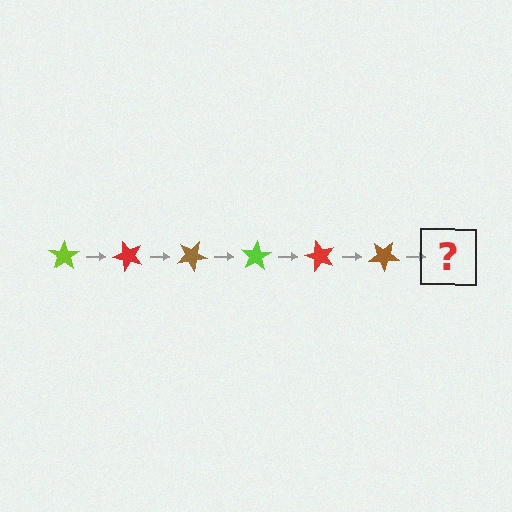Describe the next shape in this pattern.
It should be a lime star, rotated 300 degrees from the start.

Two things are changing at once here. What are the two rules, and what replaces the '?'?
The two rules are that it rotates 50 degrees each step and the color cycles through lime, red, and brown. The '?' should be a lime star, rotated 300 degrees from the start.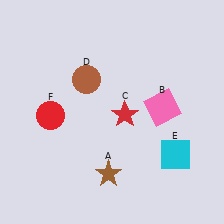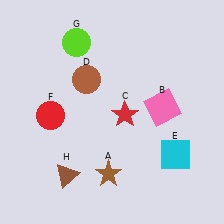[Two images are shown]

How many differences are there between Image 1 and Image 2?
There are 2 differences between the two images.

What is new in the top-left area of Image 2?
A lime circle (G) was added in the top-left area of Image 2.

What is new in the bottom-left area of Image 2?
A brown triangle (H) was added in the bottom-left area of Image 2.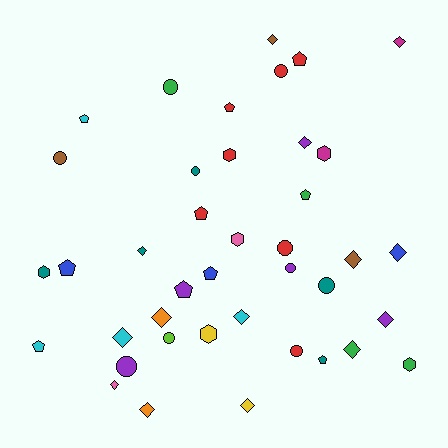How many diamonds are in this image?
There are 14 diamonds.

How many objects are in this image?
There are 40 objects.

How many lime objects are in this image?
There is 1 lime object.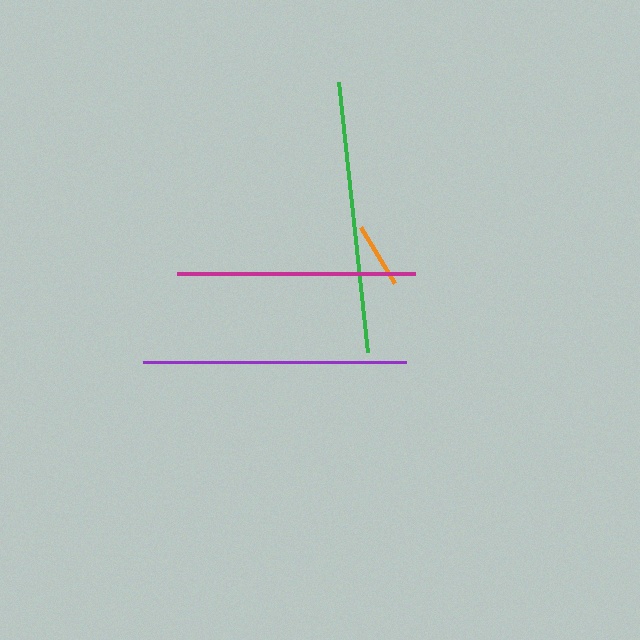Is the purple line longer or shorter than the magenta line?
The purple line is longer than the magenta line.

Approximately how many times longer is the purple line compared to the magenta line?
The purple line is approximately 1.1 times the length of the magenta line.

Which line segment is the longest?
The green line is the longest at approximately 271 pixels.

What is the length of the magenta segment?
The magenta segment is approximately 238 pixels long.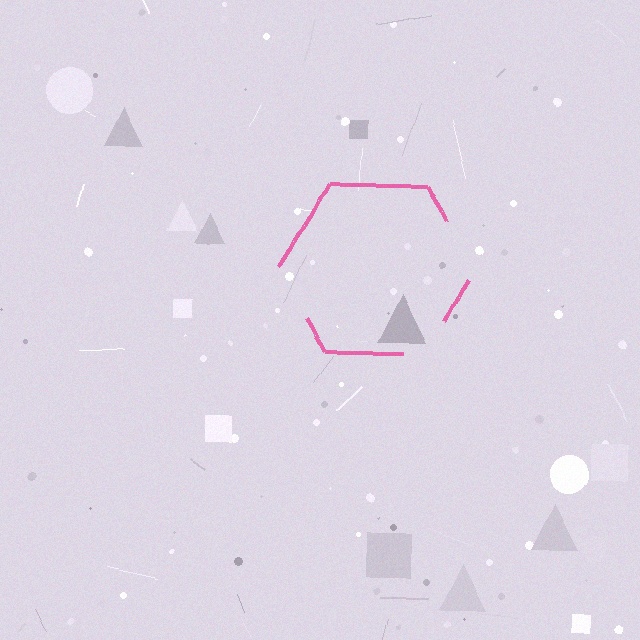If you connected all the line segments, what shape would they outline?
They would outline a hexagon.